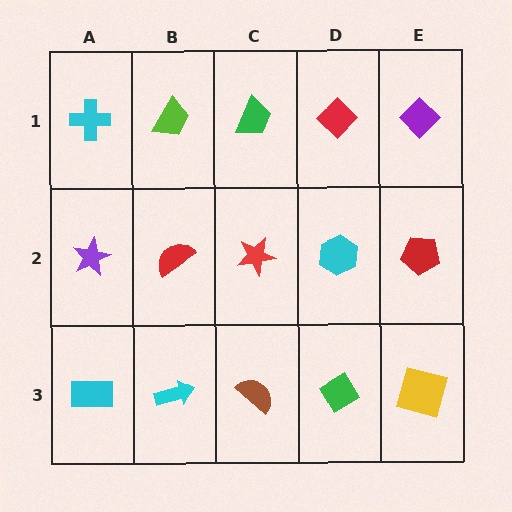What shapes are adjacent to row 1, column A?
A purple star (row 2, column A), a lime trapezoid (row 1, column B).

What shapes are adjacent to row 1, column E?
A red pentagon (row 2, column E), a red diamond (row 1, column D).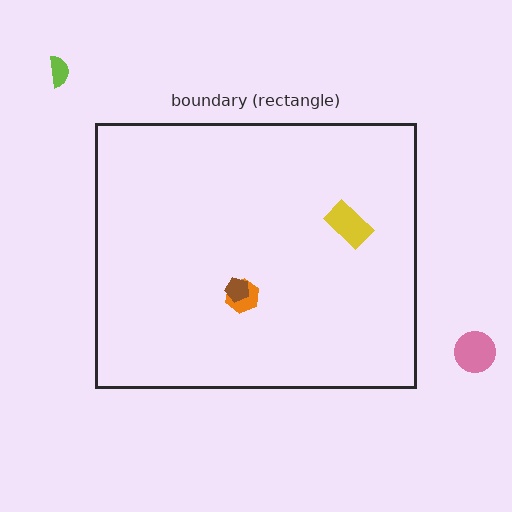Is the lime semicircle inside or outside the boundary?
Outside.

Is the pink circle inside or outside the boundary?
Outside.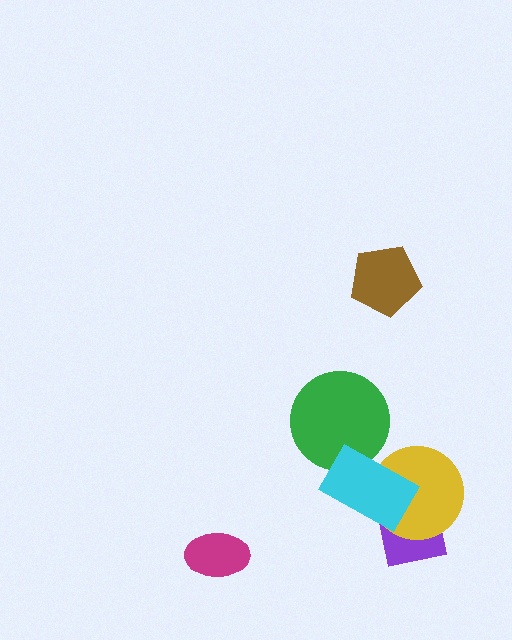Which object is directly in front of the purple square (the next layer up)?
The yellow circle is directly in front of the purple square.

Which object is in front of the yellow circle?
The cyan rectangle is in front of the yellow circle.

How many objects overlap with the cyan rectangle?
3 objects overlap with the cyan rectangle.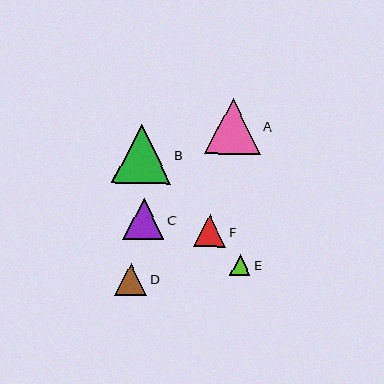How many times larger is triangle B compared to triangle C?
Triangle B is approximately 1.4 times the size of triangle C.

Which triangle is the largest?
Triangle B is the largest with a size of approximately 59 pixels.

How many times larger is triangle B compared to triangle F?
Triangle B is approximately 1.8 times the size of triangle F.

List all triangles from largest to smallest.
From largest to smallest: B, A, C, F, D, E.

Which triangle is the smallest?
Triangle E is the smallest with a size of approximately 20 pixels.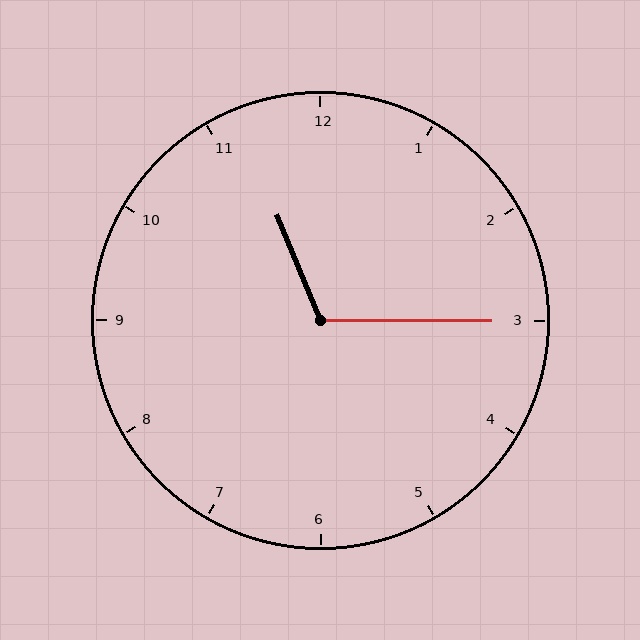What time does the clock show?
11:15.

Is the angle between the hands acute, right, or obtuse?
It is obtuse.